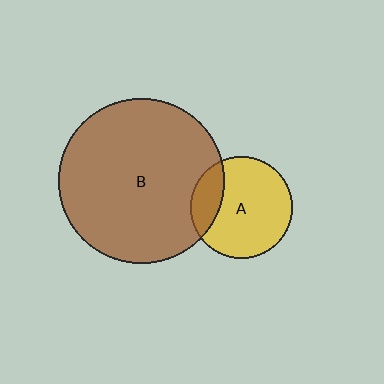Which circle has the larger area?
Circle B (brown).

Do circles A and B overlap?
Yes.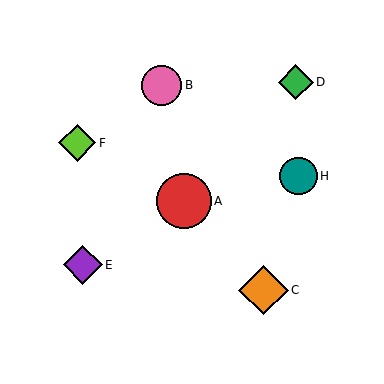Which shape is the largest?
The red circle (labeled A) is the largest.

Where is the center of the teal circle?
The center of the teal circle is at (299, 176).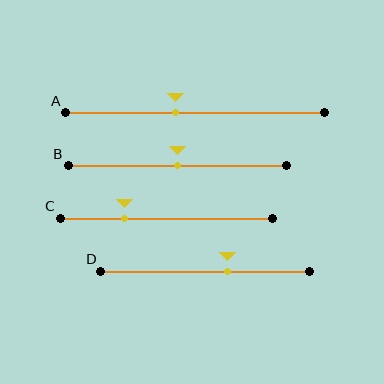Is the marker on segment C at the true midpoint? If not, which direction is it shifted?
No, the marker on segment C is shifted to the left by about 20% of the segment length.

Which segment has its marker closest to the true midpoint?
Segment B has its marker closest to the true midpoint.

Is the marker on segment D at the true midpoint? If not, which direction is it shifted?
No, the marker on segment D is shifted to the right by about 11% of the segment length.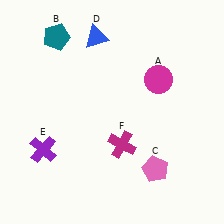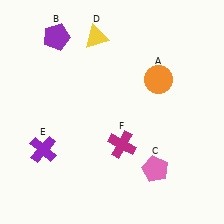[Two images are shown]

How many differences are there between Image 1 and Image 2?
There are 3 differences between the two images.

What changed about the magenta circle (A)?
In Image 1, A is magenta. In Image 2, it changed to orange.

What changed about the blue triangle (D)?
In Image 1, D is blue. In Image 2, it changed to yellow.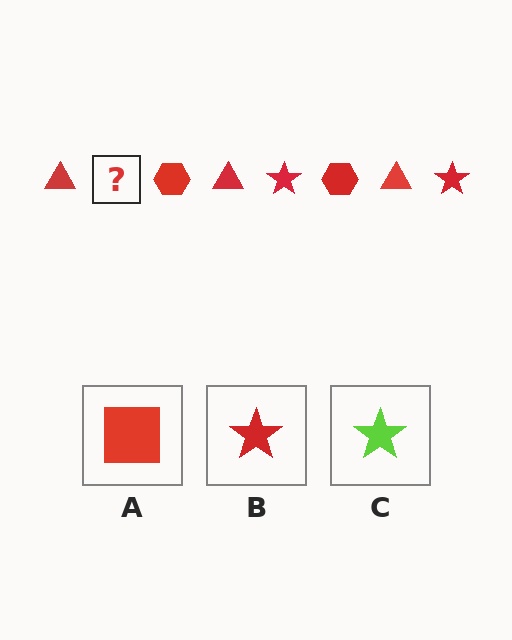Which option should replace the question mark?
Option B.